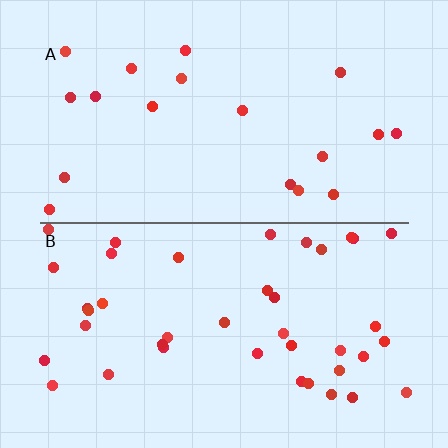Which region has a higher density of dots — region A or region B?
B (the bottom).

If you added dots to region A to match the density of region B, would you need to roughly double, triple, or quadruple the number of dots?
Approximately double.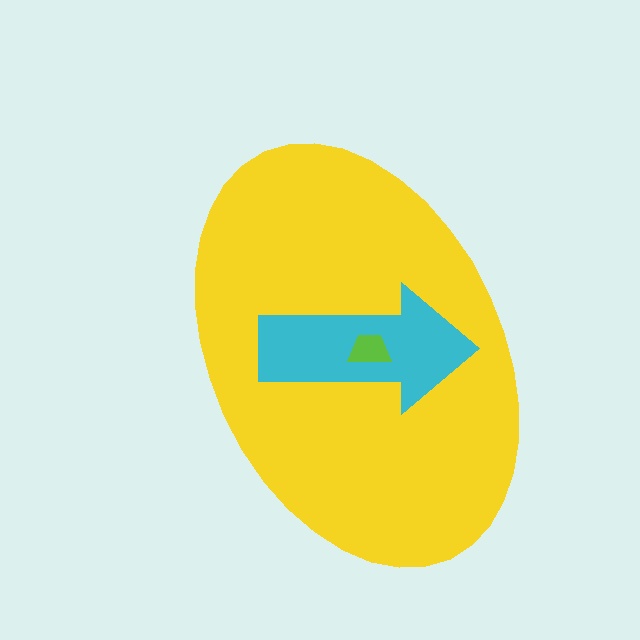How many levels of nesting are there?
3.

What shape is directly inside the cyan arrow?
The lime trapezoid.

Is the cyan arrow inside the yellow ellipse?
Yes.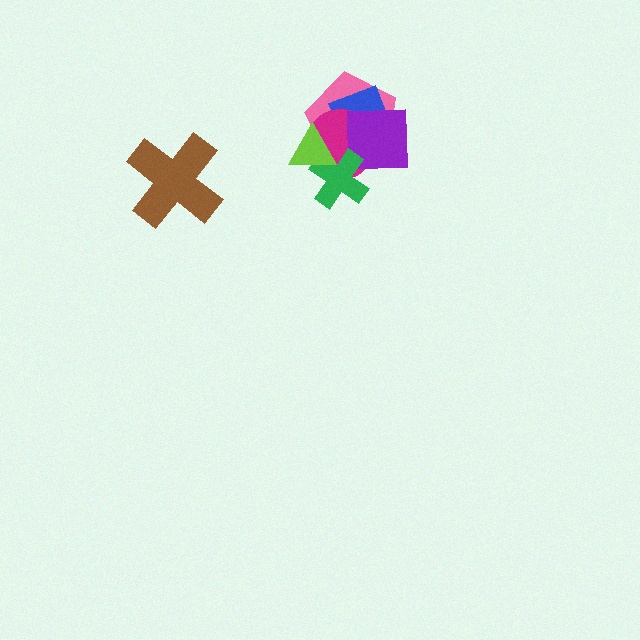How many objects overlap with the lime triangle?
3 objects overlap with the lime triangle.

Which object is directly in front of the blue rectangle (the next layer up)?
The magenta circle is directly in front of the blue rectangle.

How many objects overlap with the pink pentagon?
5 objects overlap with the pink pentagon.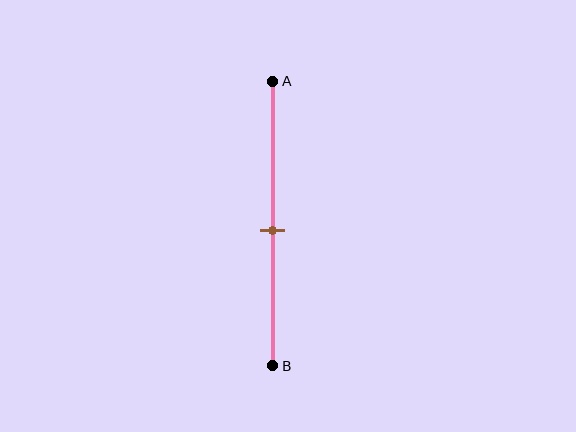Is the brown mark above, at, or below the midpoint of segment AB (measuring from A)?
The brown mark is approximately at the midpoint of segment AB.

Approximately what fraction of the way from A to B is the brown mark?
The brown mark is approximately 55% of the way from A to B.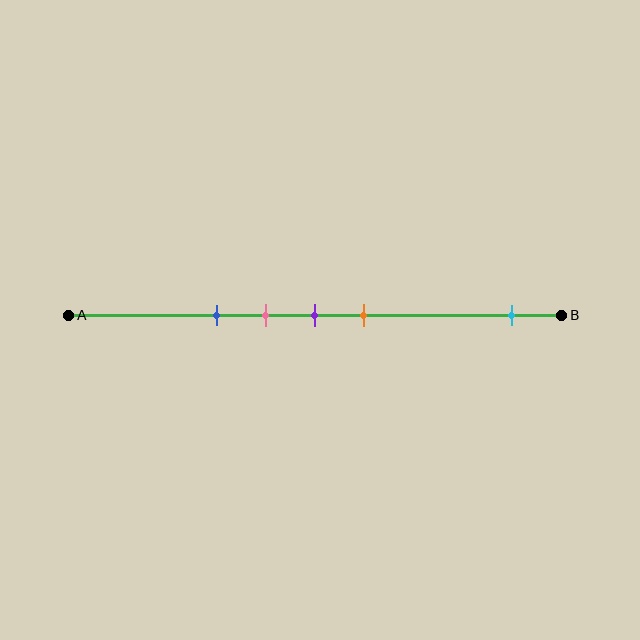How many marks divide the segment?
There are 5 marks dividing the segment.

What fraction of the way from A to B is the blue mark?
The blue mark is approximately 30% (0.3) of the way from A to B.